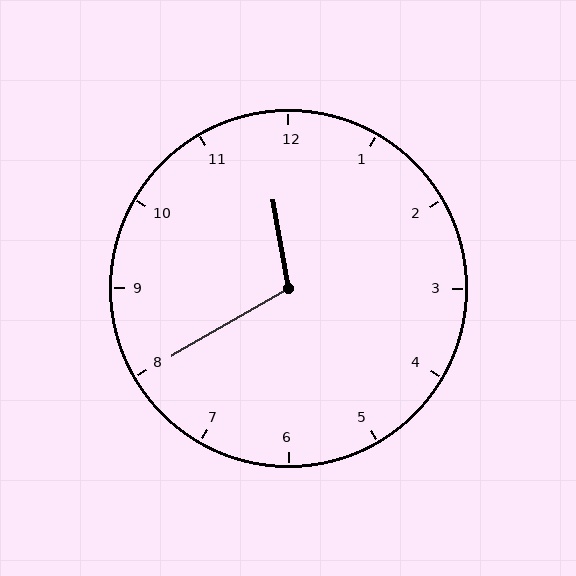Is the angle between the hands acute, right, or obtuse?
It is obtuse.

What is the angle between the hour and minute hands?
Approximately 110 degrees.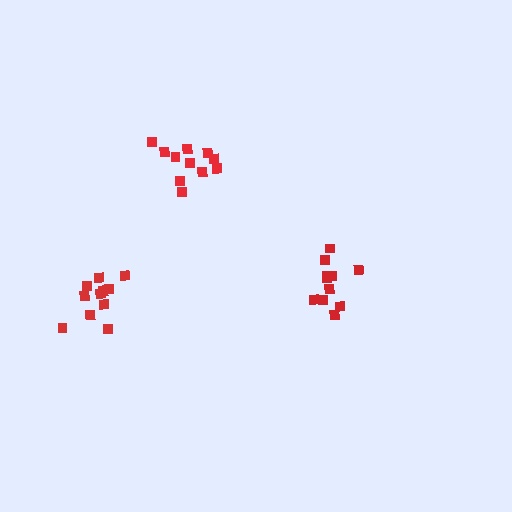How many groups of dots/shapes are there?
There are 3 groups.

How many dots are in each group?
Group 1: 12 dots, Group 2: 11 dots, Group 3: 11 dots (34 total).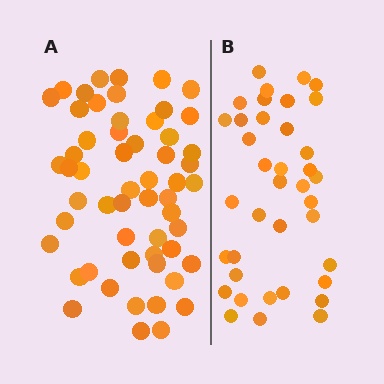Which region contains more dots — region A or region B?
Region A (the left region) has more dots.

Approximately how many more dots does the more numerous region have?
Region A has approximately 20 more dots than region B.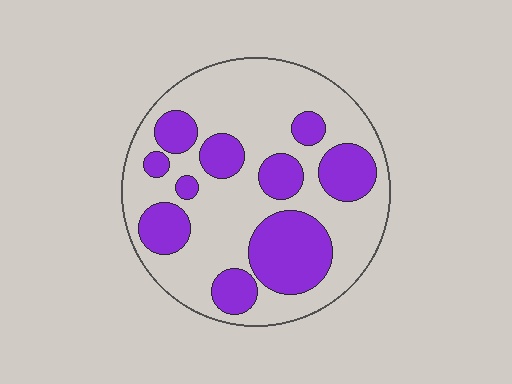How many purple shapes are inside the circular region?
10.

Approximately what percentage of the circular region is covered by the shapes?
Approximately 35%.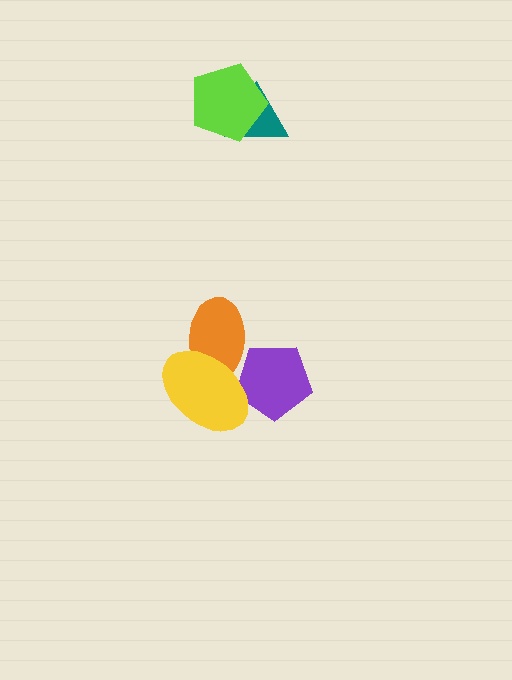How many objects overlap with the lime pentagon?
1 object overlaps with the lime pentagon.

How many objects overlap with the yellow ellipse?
2 objects overlap with the yellow ellipse.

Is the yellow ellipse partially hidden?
No, no other shape covers it.